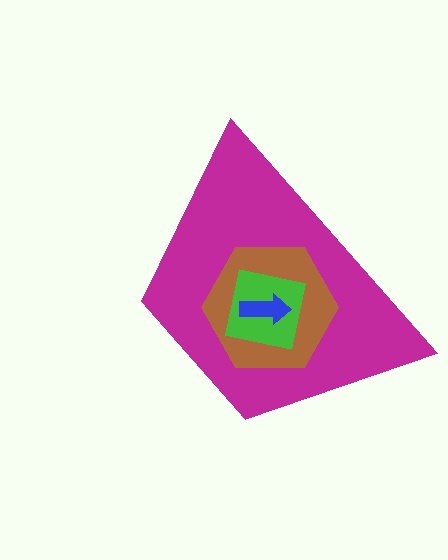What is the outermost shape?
The magenta trapezoid.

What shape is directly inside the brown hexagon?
The green square.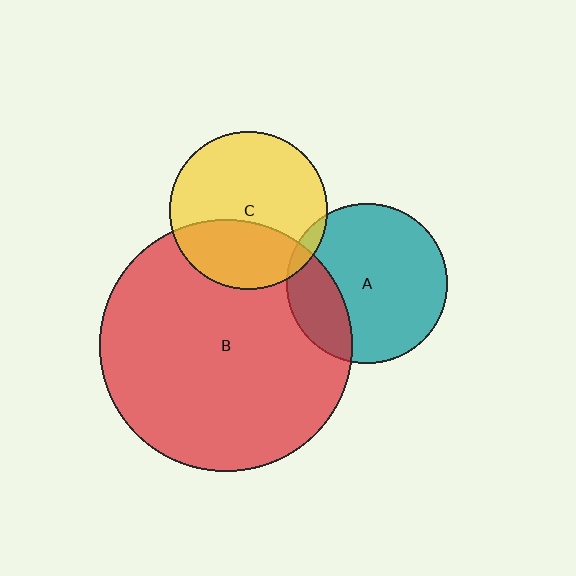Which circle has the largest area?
Circle B (red).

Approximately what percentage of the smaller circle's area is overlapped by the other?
Approximately 25%.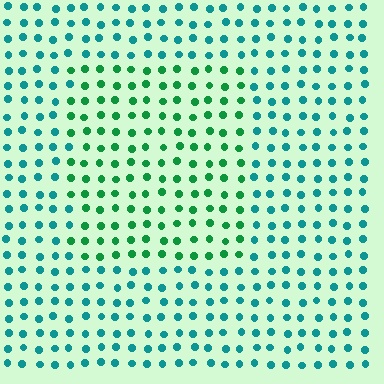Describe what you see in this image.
The image is filled with small teal elements in a uniform arrangement. A rectangle-shaped region is visible where the elements are tinted to a slightly different hue, forming a subtle color boundary.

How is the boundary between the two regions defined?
The boundary is defined purely by a slight shift in hue (about 39 degrees). Spacing, size, and orientation are identical on both sides.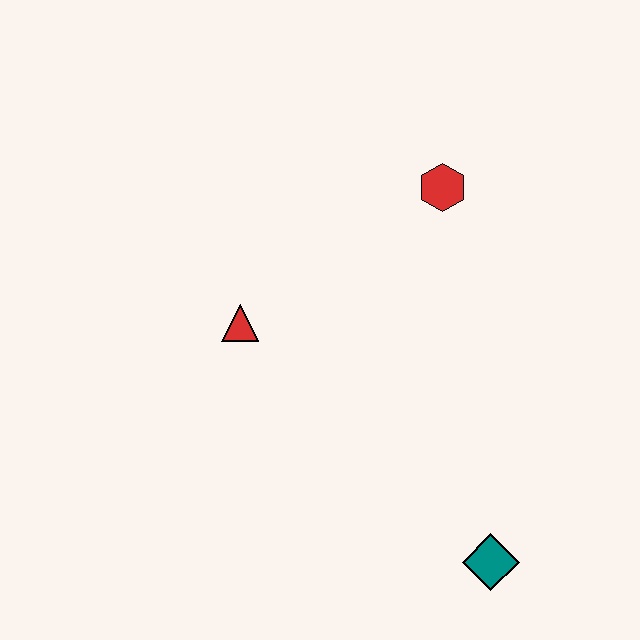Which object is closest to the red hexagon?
The red triangle is closest to the red hexagon.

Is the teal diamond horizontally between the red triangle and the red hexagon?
No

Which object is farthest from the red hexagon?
The teal diamond is farthest from the red hexagon.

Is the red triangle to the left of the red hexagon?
Yes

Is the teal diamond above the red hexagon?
No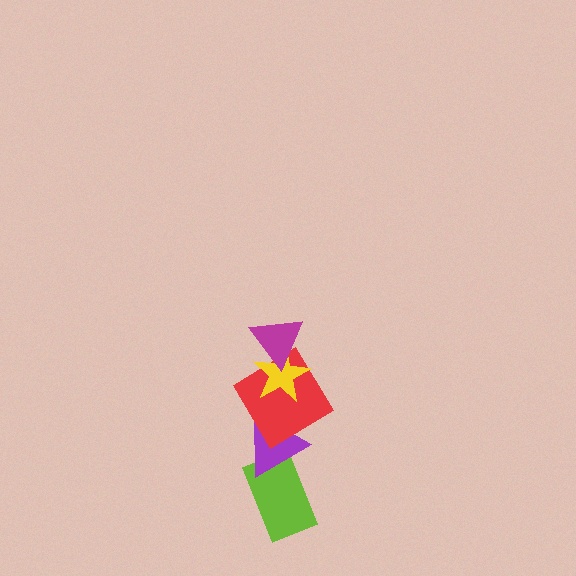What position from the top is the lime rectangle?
The lime rectangle is 5th from the top.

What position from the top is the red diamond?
The red diamond is 3rd from the top.